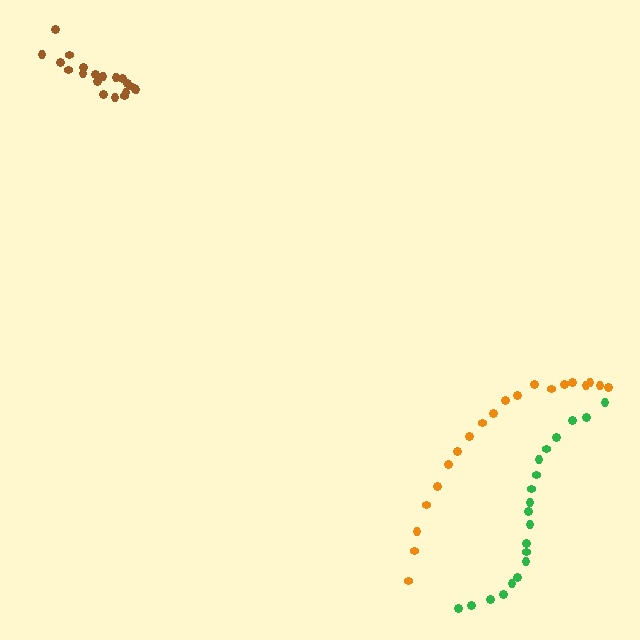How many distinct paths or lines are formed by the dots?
There are 3 distinct paths.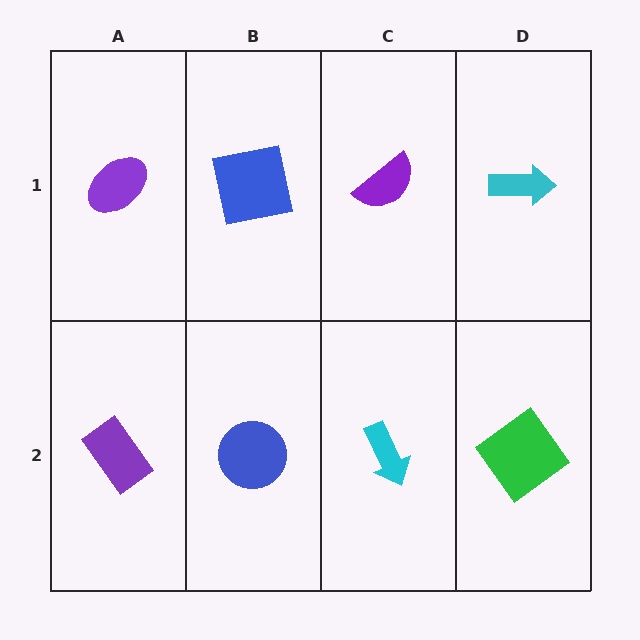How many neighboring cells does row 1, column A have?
2.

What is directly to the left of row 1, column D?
A purple semicircle.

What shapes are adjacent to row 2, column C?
A purple semicircle (row 1, column C), a blue circle (row 2, column B), a green diamond (row 2, column D).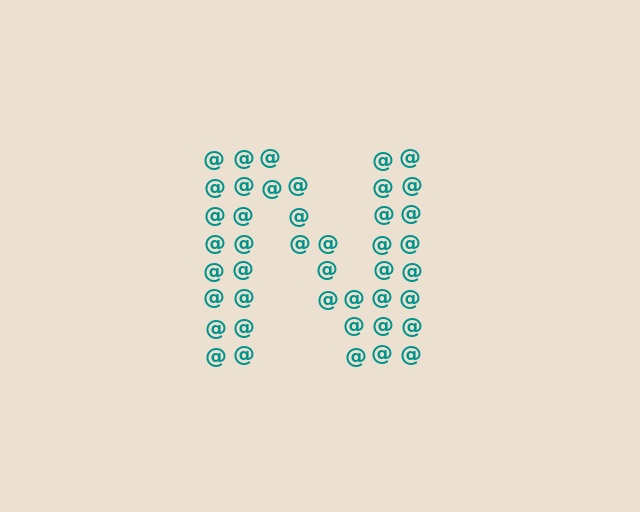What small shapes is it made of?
It is made of small at signs.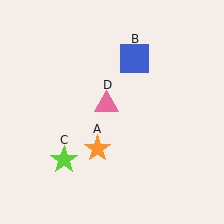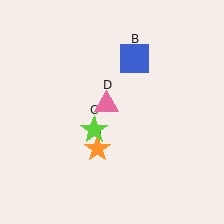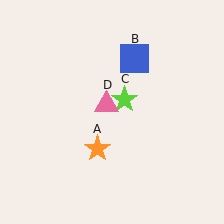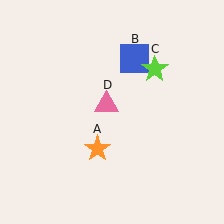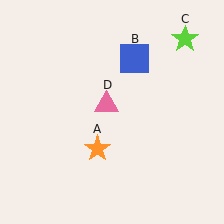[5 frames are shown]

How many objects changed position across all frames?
1 object changed position: lime star (object C).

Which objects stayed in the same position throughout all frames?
Orange star (object A) and blue square (object B) and pink triangle (object D) remained stationary.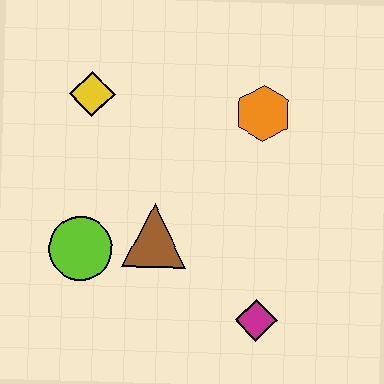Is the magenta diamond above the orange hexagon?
No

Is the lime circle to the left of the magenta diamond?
Yes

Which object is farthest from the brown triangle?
The orange hexagon is farthest from the brown triangle.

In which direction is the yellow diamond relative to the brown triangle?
The yellow diamond is above the brown triangle.